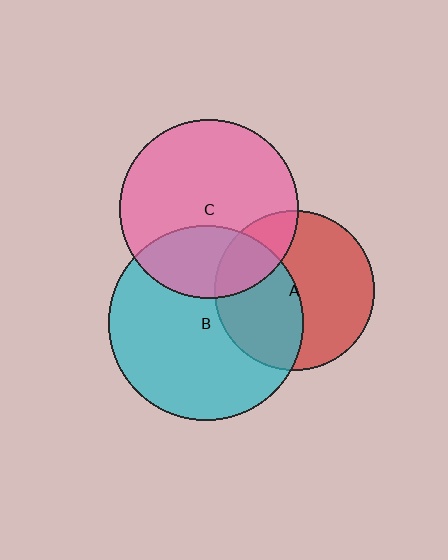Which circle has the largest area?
Circle B (cyan).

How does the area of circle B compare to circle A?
Approximately 1.5 times.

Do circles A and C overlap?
Yes.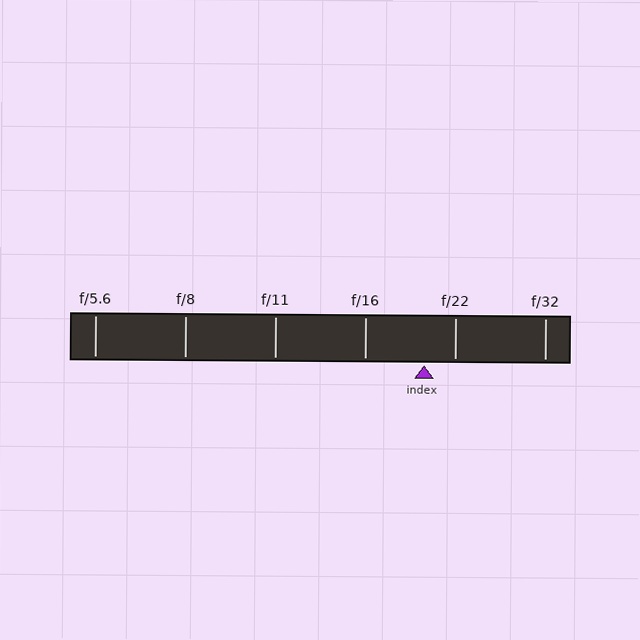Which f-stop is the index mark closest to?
The index mark is closest to f/22.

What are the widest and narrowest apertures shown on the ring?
The widest aperture shown is f/5.6 and the narrowest is f/32.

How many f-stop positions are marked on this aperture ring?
There are 6 f-stop positions marked.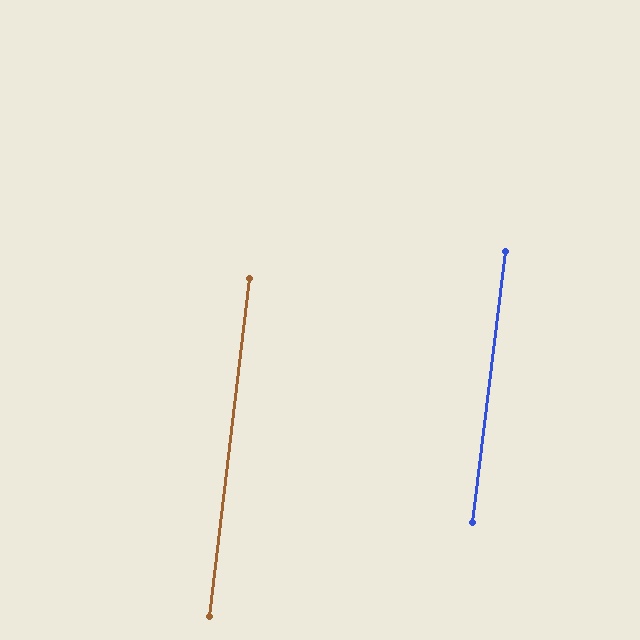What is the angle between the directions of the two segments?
Approximately 0 degrees.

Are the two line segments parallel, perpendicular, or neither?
Parallel — their directions differ by only 0.2°.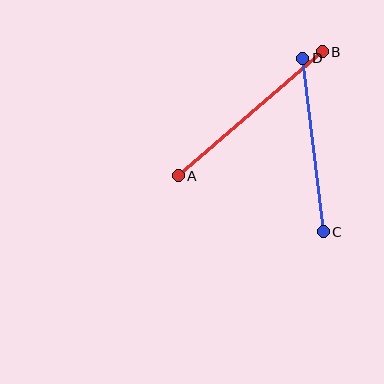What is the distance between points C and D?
The distance is approximately 175 pixels.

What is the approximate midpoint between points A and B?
The midpoint is at approximately (250, 114) pixels.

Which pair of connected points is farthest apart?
Points A and B are farthest apart.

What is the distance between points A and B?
The distance is approximately 190 pixels.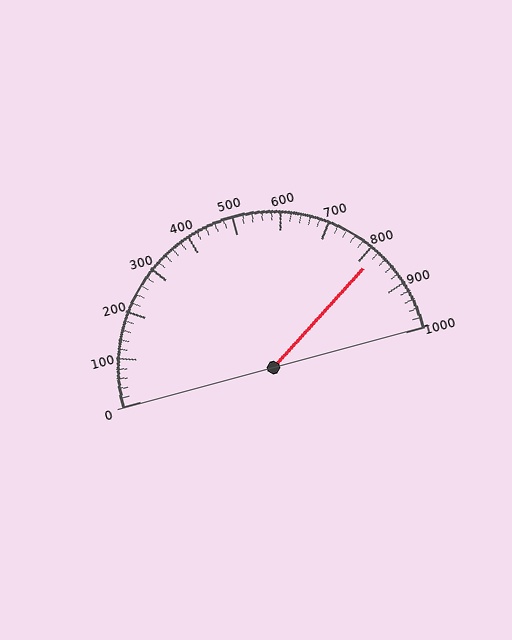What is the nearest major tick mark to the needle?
The nearest major tick mark is 800.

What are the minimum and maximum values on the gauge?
The gauge ranges from 0 to 1000.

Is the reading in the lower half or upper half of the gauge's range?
The reading is in the upper half of the range (0 to 1000).